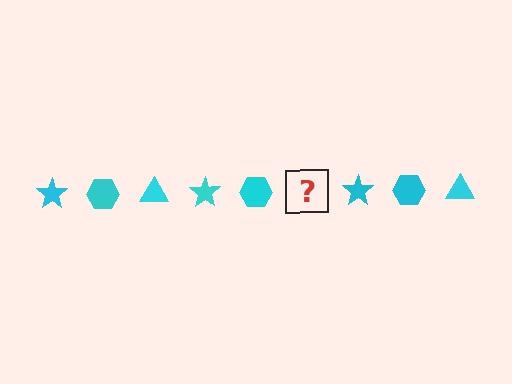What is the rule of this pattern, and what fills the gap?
The rule is that the pattern cycles through star, hexagon, triangle shapes in cyan. The gap should be filled with a cyan triangle.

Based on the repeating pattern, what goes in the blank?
The blank should be a cyan triangle.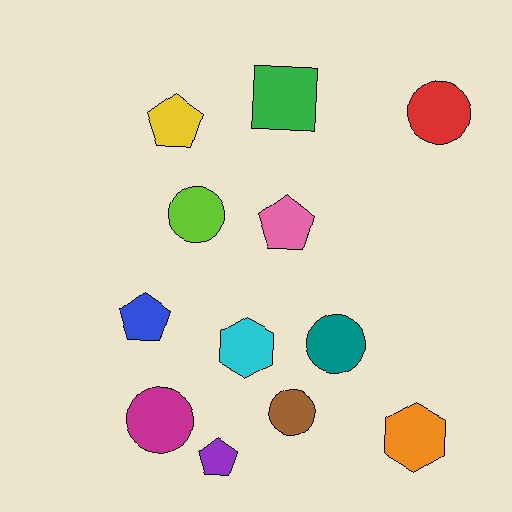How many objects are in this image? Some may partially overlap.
There are 12 objects.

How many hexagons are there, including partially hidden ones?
There are 2 hexagons.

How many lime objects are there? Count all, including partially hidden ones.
There is 1 lime object.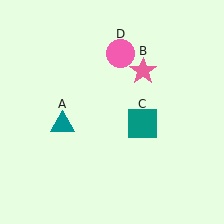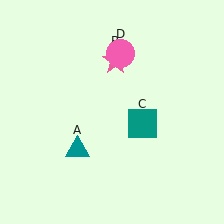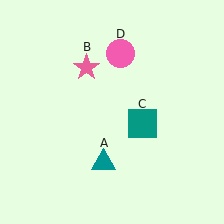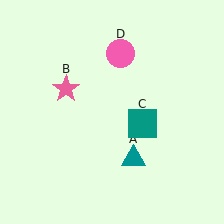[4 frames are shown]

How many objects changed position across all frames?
2 objects changed position: teal triangle (object A), pink star (object B).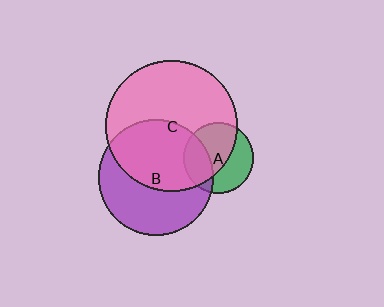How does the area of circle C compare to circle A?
Approximately 3.5 times.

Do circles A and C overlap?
Yes.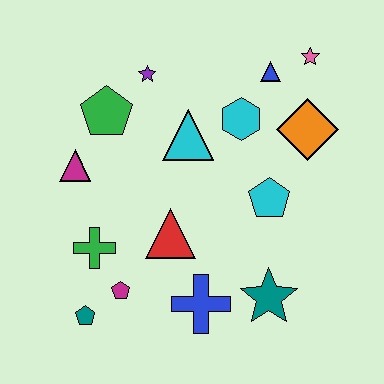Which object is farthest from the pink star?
The teal pentagon is farthest from the pink star.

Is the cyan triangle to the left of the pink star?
Yes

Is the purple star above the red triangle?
Yes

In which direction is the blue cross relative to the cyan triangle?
The blue cross is below the cyan triangle.